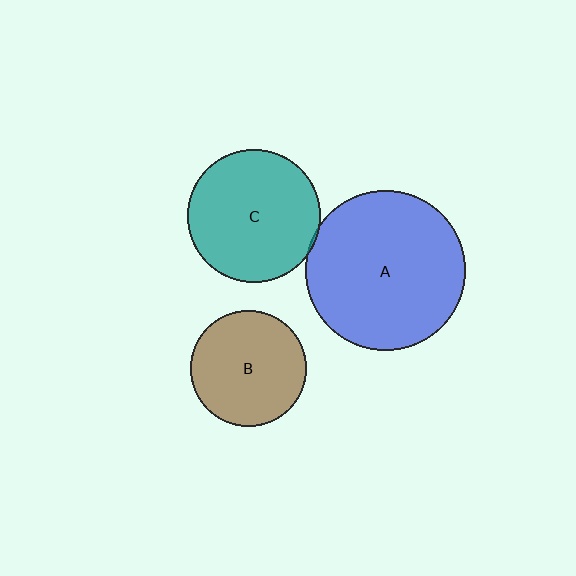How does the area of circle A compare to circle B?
Approximately 1.9 times.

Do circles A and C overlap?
Yes.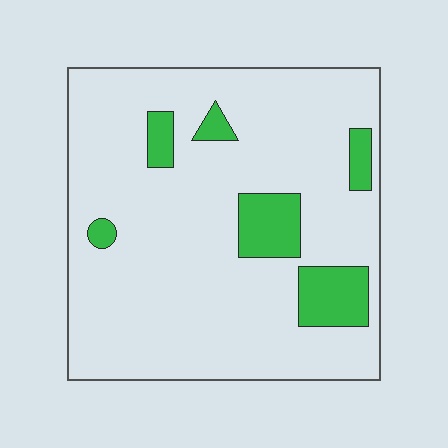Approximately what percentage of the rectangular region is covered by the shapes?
Approximately 15%.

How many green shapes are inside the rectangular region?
6.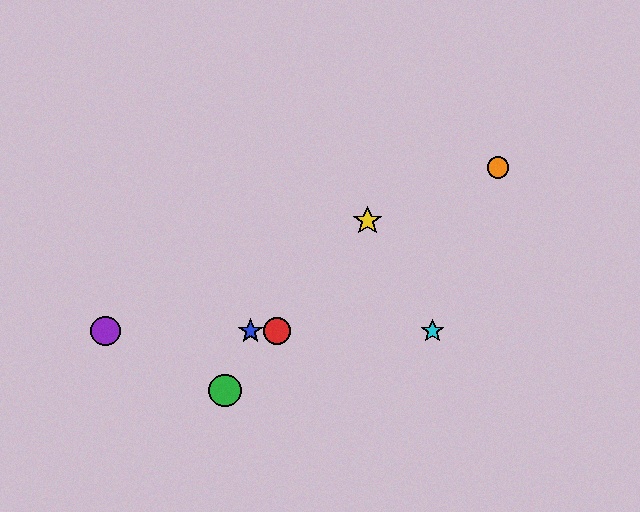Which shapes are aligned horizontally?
The red circle, the blue star, the purple circle, the cyan star are aligned horizontally.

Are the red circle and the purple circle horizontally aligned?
Yes, both are at y≈331.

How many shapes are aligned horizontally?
4 shapes (the red circle, the blue star, the purple circle, the cyan star) are aligned horizontally.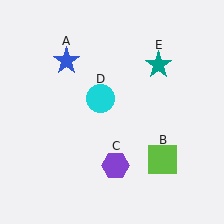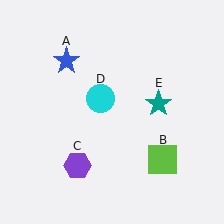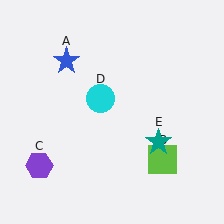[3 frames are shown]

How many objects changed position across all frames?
2 objects changed position: purple hexagon (object C), teal star (object E).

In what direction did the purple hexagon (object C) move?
The purple hexagon (object C) moved left.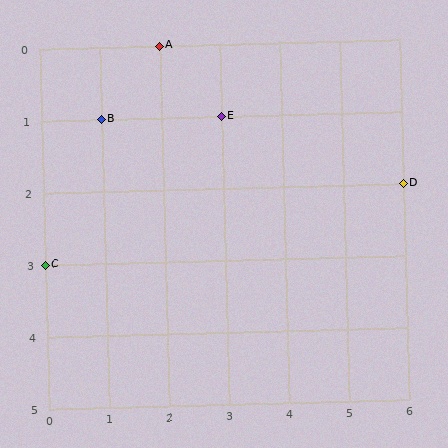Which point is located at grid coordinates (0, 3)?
Point C is at (0, 3).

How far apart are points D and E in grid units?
Points D and E are 3 columns and 1 row apart (about 3.2 grid units diagonally).